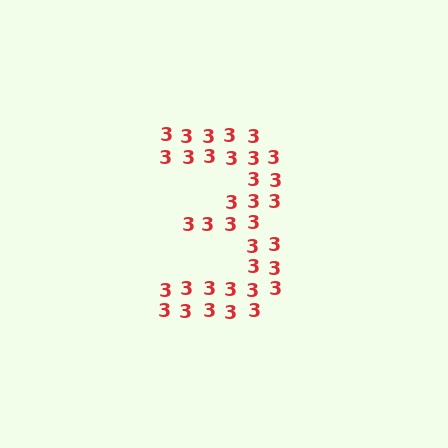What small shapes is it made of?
It is made of small digit 3's.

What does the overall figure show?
The overall figure shows the digit 3.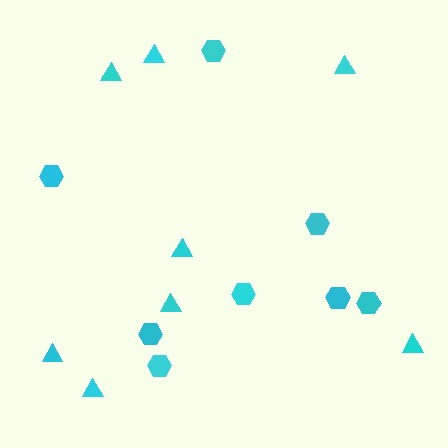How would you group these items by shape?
There are 2 groups: one group of triangles (8) and one group of hexagons (8).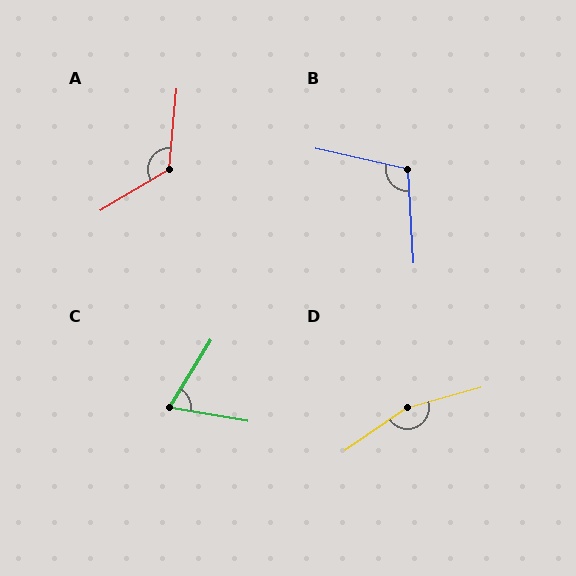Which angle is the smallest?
C, at approximately 68 degrees.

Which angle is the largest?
D, at approximately 161 degrees.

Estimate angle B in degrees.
Approximately 106 degrees.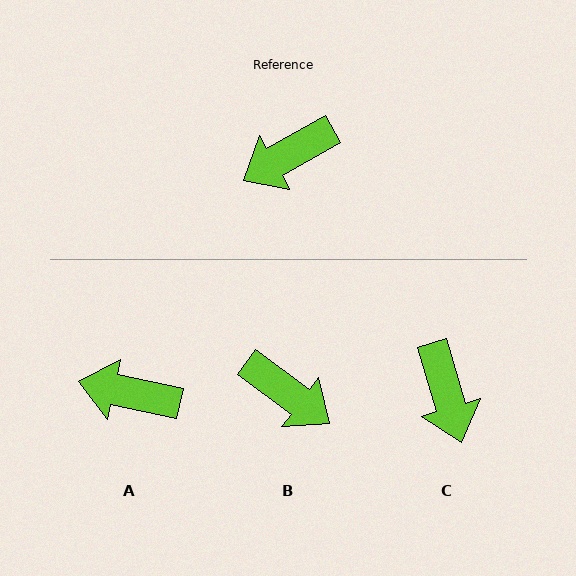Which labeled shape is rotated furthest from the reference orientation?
B, about 113 degrees away.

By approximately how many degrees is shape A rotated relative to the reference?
Approximately 42 degrees clockwise.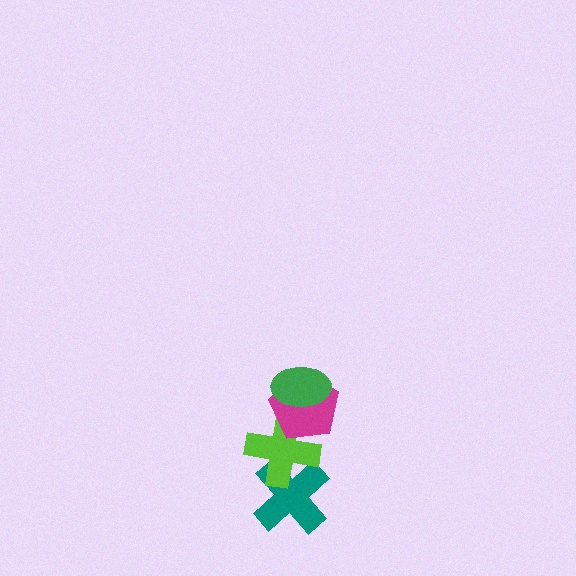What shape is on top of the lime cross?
The magenta pentagon is on top of the lime cross.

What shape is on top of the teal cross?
The lime cross is on top of the teal cross.